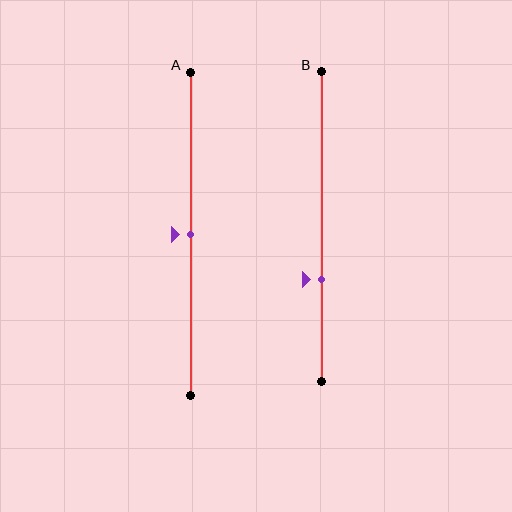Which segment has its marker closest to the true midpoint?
Segment A has its marker closest to the true midpoint.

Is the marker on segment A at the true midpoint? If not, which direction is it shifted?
Yes, the marker on segment A is at the true midpoint.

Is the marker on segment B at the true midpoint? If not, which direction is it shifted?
No, the marker on segment B is shifted downward by about 17% of the segment length.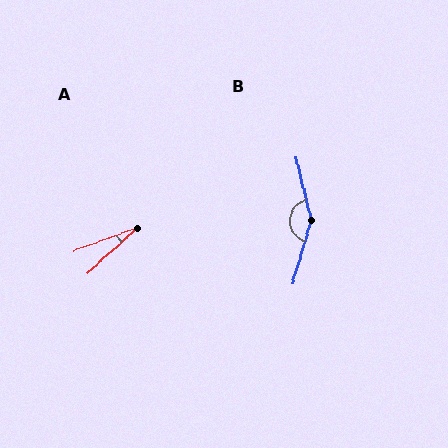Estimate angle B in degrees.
Approximately 150 degrees.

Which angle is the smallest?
A, at approximately 22 degrees.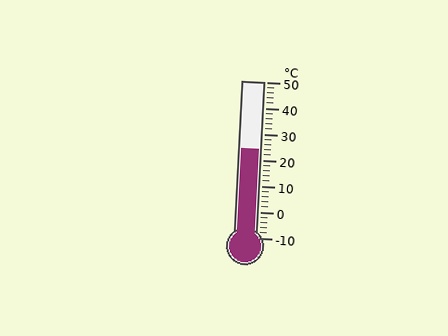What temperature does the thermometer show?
The thermometer shows approximately 24°C.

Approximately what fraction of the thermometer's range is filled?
The thermometer is filled to approximately 55% of its range.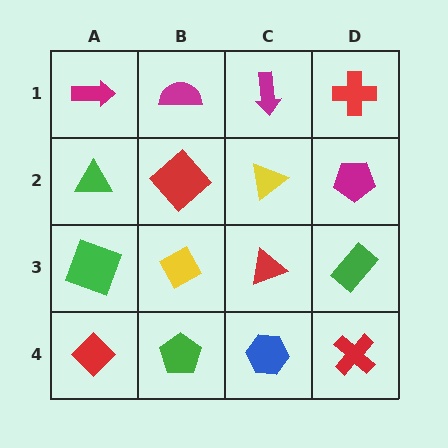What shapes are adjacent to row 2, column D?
A red cross (row 1, column D), a green rectangle (row 3, column D), a yellow triangle (row 2, column C).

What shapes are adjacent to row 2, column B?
A magenta semicircle (row 1, column B), a yellow diamond (row 3, column B), a green triangle (row 2, column A), a yellow triangle (row 2, column C).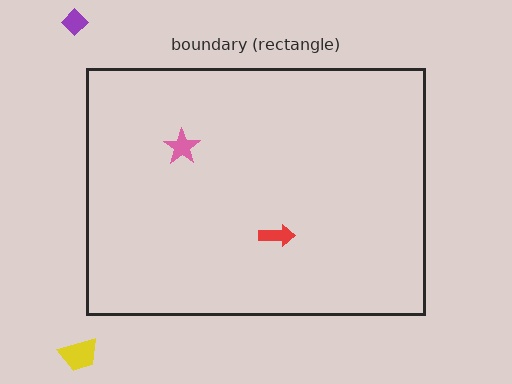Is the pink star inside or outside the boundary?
Inside.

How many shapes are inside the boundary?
2 inside, 2 outside.